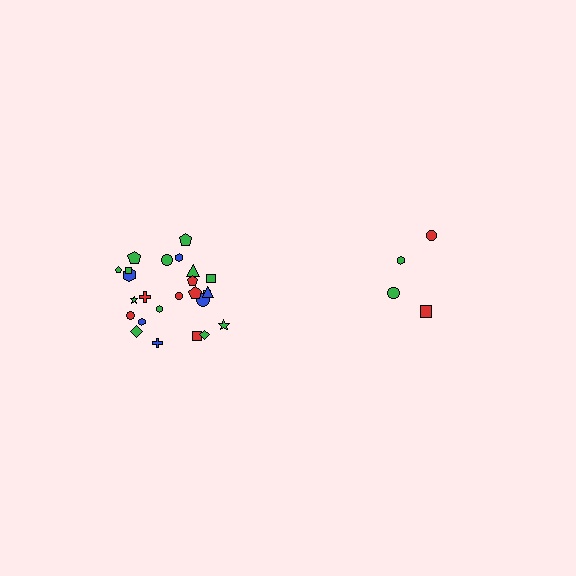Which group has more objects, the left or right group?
The left group.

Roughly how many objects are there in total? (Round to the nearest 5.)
Roughly 30 objects in total.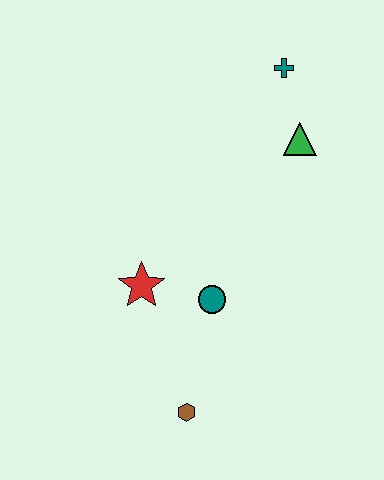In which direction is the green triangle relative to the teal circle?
The green triangle is above the teal circle.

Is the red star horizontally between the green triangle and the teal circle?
No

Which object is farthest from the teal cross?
The brown hexagon is farthest from the teal cross.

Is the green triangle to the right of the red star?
Yes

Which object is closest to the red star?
The teal circle is closest to the red star.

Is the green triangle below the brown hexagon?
No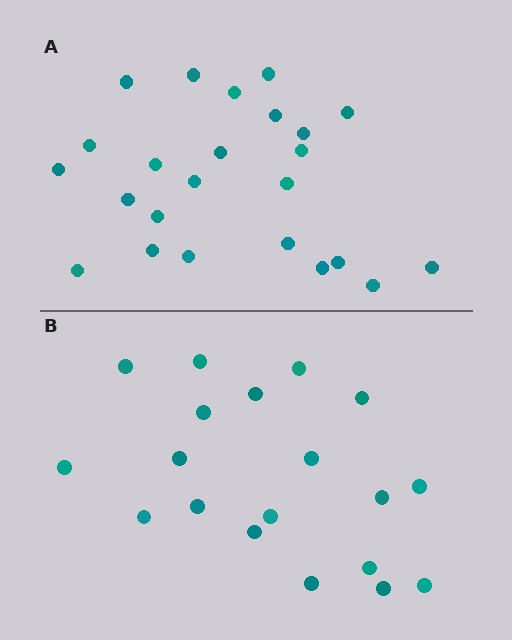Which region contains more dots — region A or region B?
Region A (the top region) has more dots.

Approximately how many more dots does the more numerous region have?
Region A has about 5 more dots than region B.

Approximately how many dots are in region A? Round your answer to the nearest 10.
About 20 dots. (The exact count is 24, which rounds to 20.)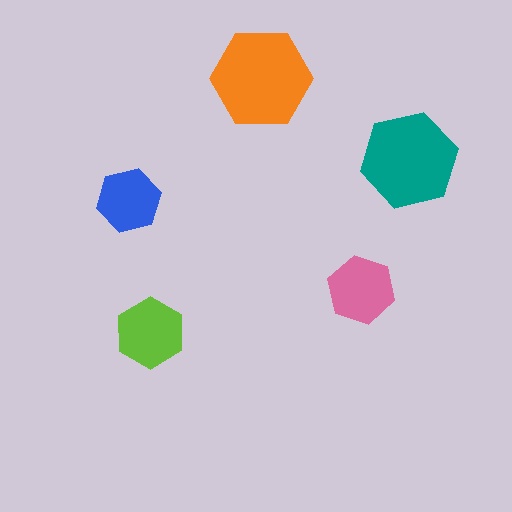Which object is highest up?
The orange hexagon is topmost.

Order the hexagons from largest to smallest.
the orange one, the teal one, the lime one, the pink one, the blue one.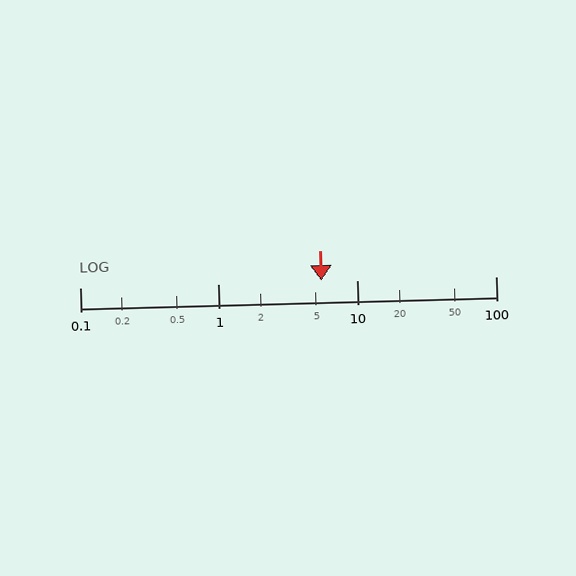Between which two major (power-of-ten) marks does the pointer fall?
The pointer is between 1 and 10.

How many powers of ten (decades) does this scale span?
The scale spans 3 decades, from 0.1 to 100.